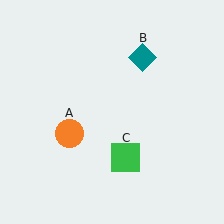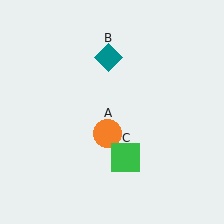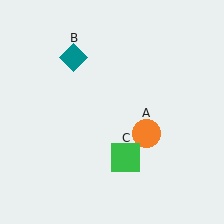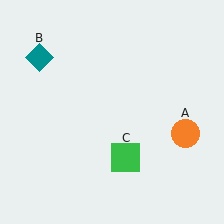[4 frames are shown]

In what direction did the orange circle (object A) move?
The orange circle (object A) moved right.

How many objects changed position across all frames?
2 objects changed position: orange circle (object A), teal diamond (object B).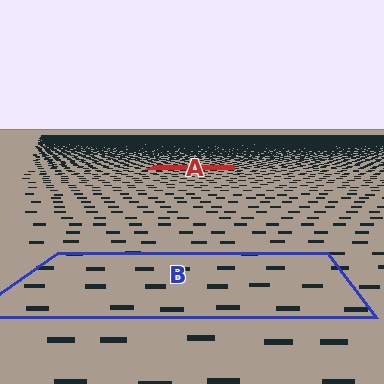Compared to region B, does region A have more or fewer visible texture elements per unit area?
Region A has more texture elements per unit area — they are packed more densely because it is farther away.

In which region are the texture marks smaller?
The texture marks are smaller in region A, because it is farther away.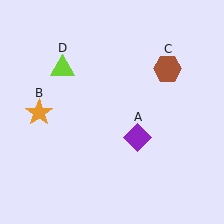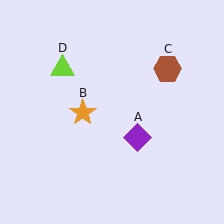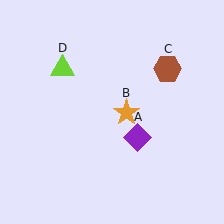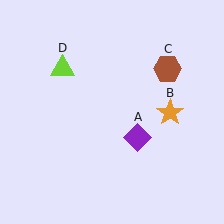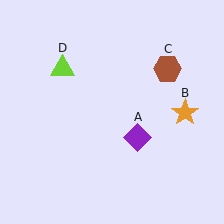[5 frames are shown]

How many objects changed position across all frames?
1 object changed position: orange star (object B).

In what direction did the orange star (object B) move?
The orange star (object B) moved right.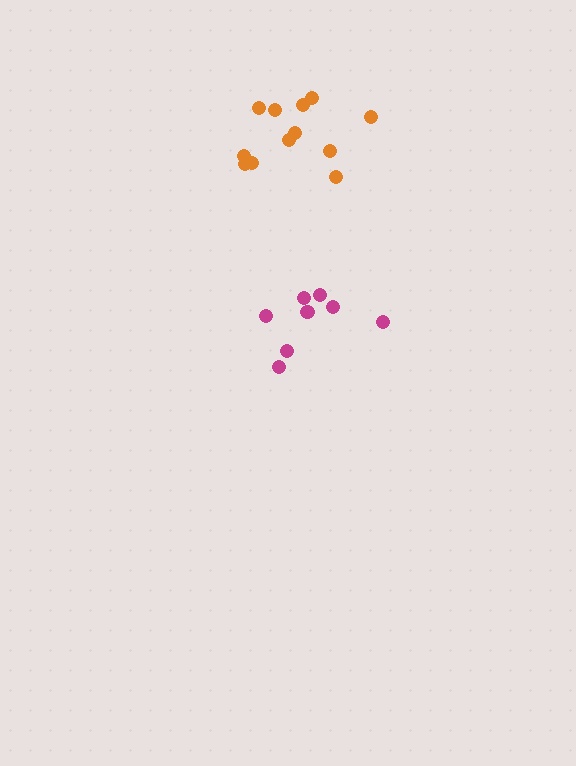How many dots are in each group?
Group 1: 8 dots, Group 2: 12 dots (20 total).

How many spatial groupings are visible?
There are 2 spatial groupings.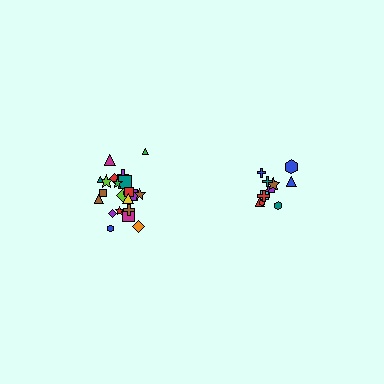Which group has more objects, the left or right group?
The left group.